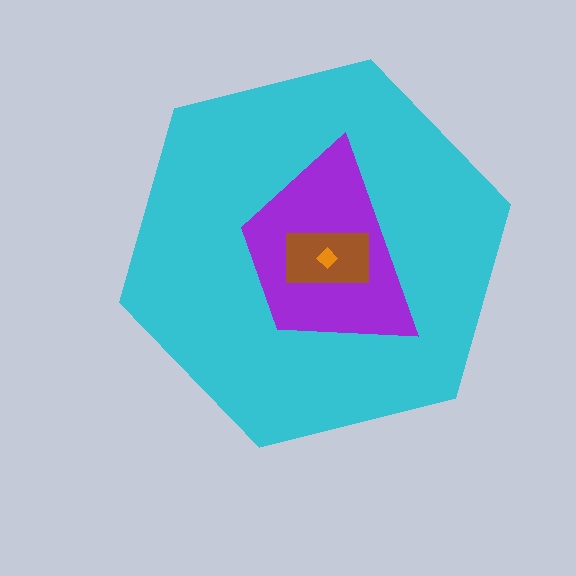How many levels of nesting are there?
4.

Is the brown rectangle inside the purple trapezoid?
Yes.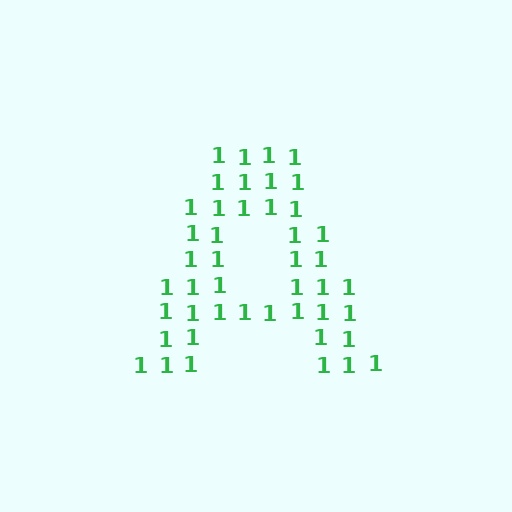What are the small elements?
The small elements are digit 1's.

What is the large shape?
The large shape is the letter A.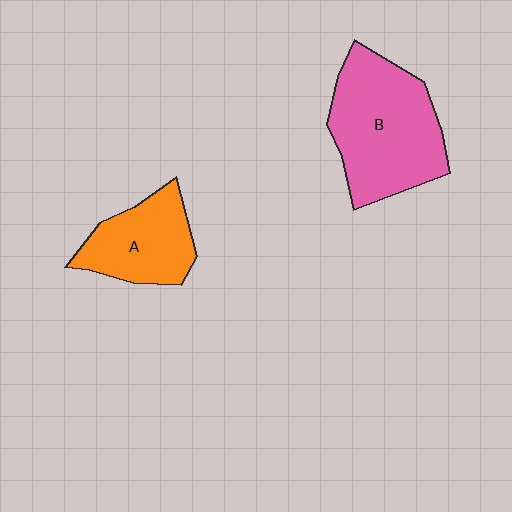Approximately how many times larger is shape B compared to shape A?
Approximately 1.6 times.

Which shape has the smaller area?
Shape A (orange).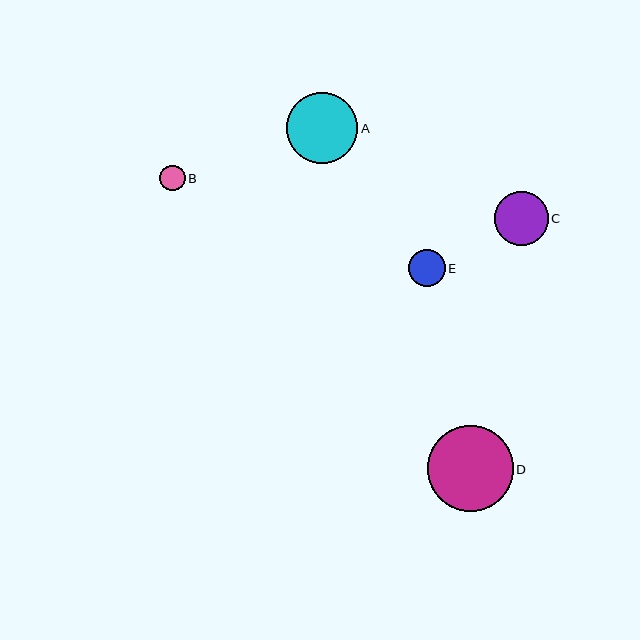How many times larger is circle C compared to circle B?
Circle C is approximately 2.1 times the size of circle B.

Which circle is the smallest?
Circle B is the smallest with a size of approximately 25 pixels.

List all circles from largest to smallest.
From largest to smallest: D, A, C, E, B.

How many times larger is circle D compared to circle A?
Circle D is approximately 1.2 times the size of circle A.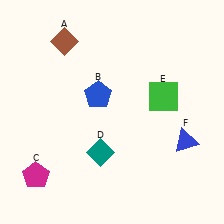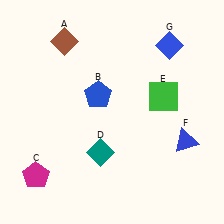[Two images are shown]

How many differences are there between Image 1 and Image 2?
There is 1 difference between the two images.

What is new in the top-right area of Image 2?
A blue diamond (G) was added in the top-right area of Image 2.